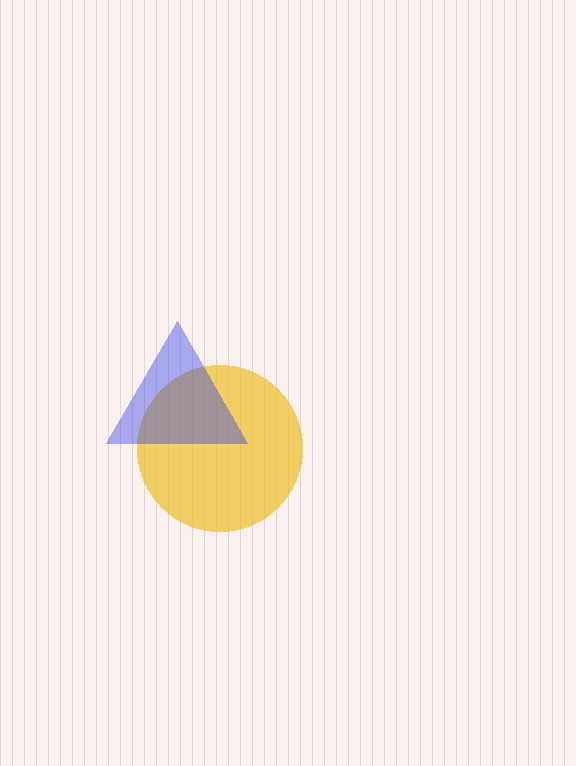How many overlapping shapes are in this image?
There are 2 overlapping shapes in the image.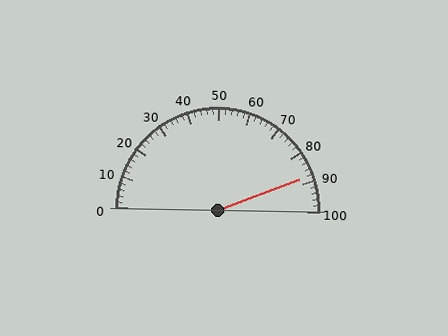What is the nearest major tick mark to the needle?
The nearest major tick mark is 90.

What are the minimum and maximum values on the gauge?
The gauge ranges from 0 to 100.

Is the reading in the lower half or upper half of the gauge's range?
The reading is in the upper half of the range (0 to 100).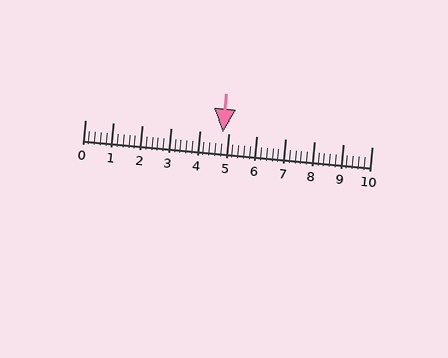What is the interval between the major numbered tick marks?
The major tick marks are spaced 1 units apart.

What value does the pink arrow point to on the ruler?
The pink arrow points to approximately 4.8.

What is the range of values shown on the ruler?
The ruler shows values from 0 to 10.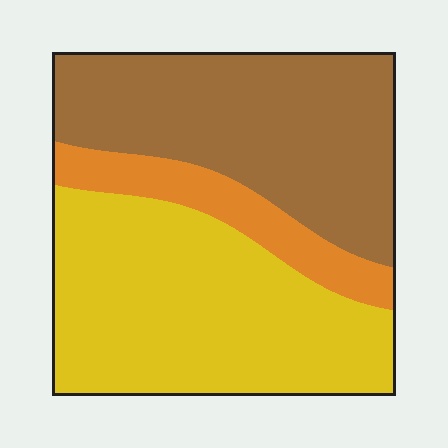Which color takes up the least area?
Orange, at roughly 15%.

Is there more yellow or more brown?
Yellow.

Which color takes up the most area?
Yellow, at roughly 45%.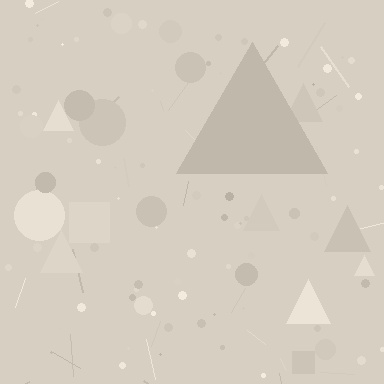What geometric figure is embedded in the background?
A triangle is embedded in the background.